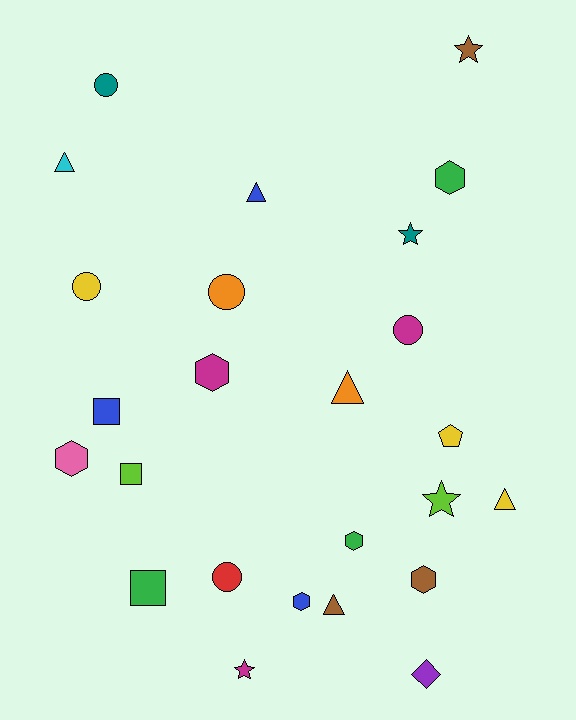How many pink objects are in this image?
There is 1 pink object.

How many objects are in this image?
There are 25 objects.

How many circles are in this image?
There are 5 circles.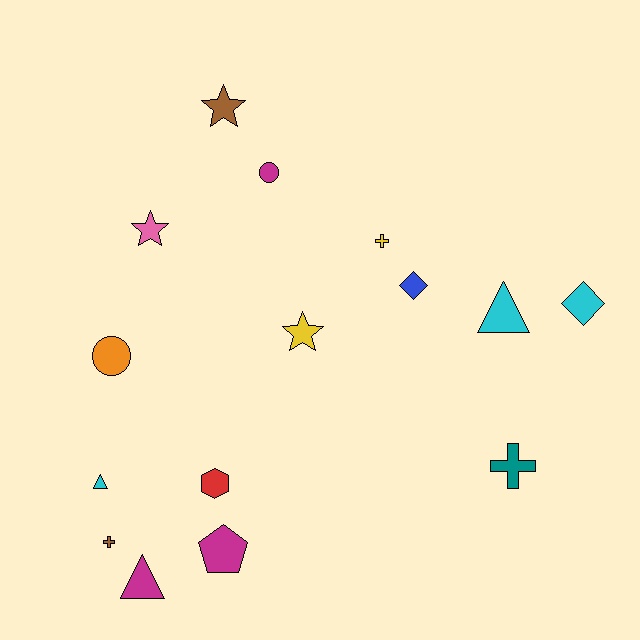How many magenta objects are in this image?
There are 3 magenta objects.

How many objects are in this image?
There are 15 objects.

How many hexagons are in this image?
There is 1 hexagon.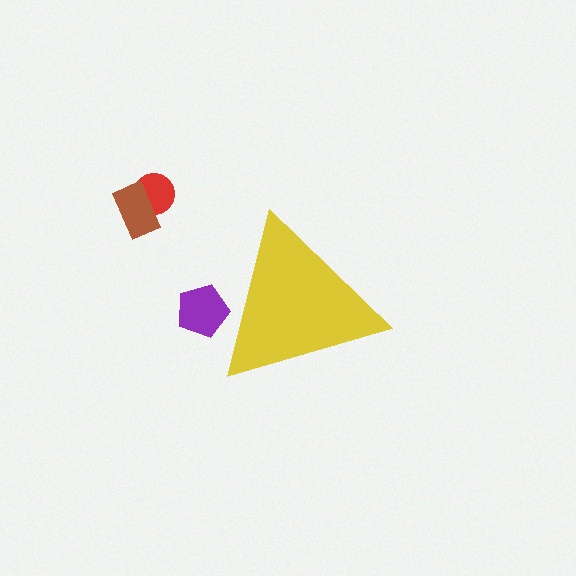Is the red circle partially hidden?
No, the red circle is fully visible.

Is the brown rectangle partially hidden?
No, the brown rectangle is fully visible.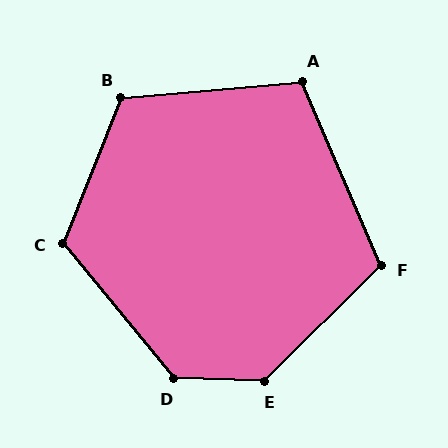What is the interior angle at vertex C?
Approximately 119 degrees (obtuse).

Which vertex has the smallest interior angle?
A, at approximately 108 degrees.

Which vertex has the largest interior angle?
E, at approximately 133 degrees.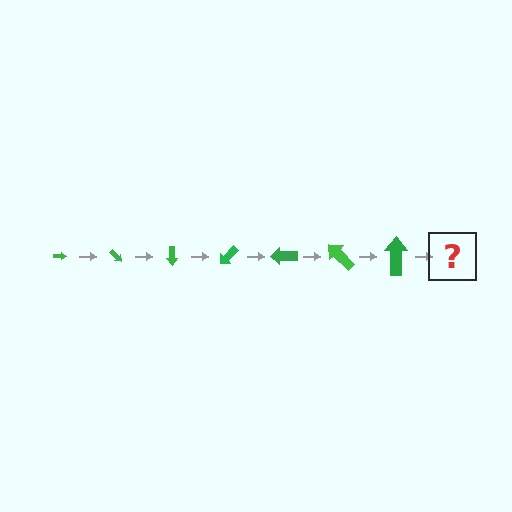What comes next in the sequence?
The next element should be an arrow, larger than the previous one and rotated 315 degrees from the start.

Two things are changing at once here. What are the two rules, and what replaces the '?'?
The two rules are that the arrow grows larger each step and it rotates 45 degrees each step. The '?' should be an arrow, larger than the previous one and rotated 315 degrees from the start.